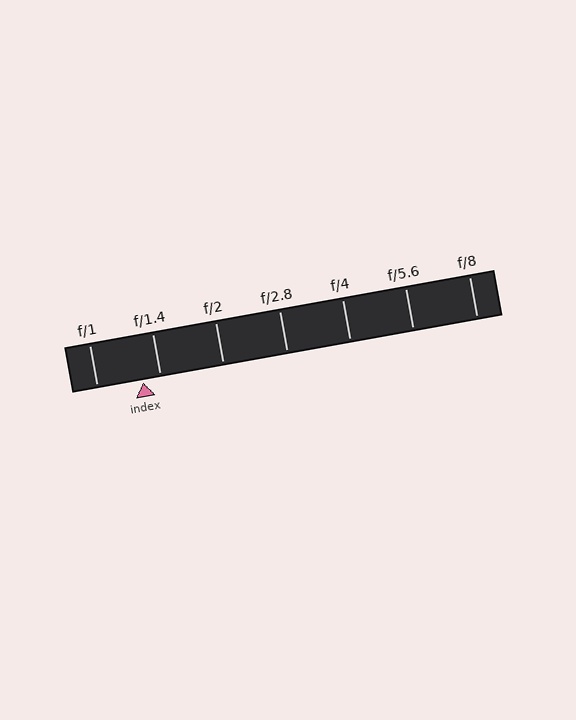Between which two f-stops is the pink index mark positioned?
The index mark is between f/1 and f/1.4.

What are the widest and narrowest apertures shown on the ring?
The widest aperture shown is f/1 and the narrowest is f/8.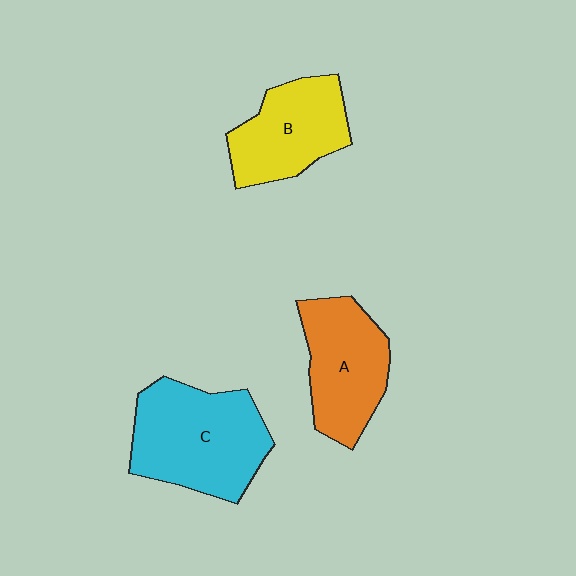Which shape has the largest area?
Shape C (cyan).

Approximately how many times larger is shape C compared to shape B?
Approximately 1.4 times.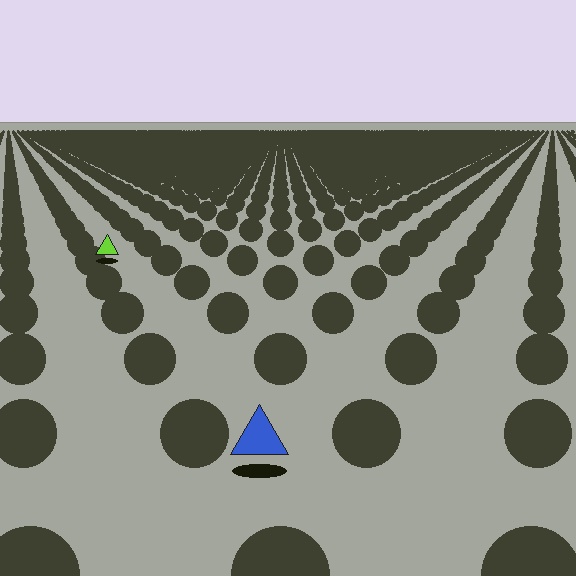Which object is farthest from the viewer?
The lime triangle is farthest from the viewer. It appears smaller and the ground texture around it is denser.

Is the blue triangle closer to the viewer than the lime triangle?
Yes. The blue triangle is closer — you can tell from the texture gradient: the ground texture is coarser near it.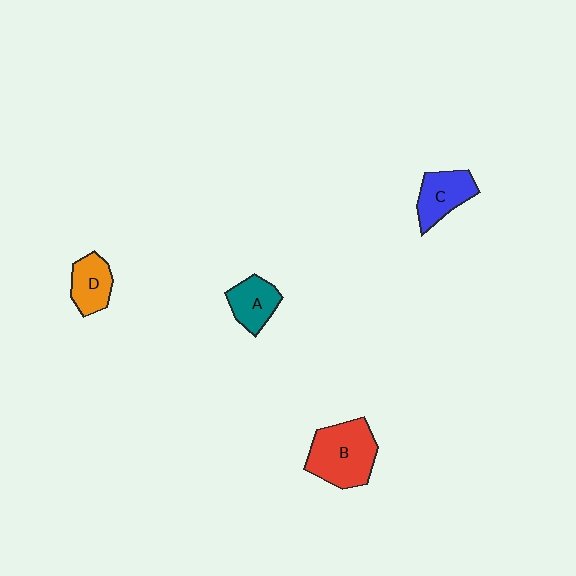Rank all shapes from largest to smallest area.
From largest to smallest: B (red), C (blue), A (teal), D (orange).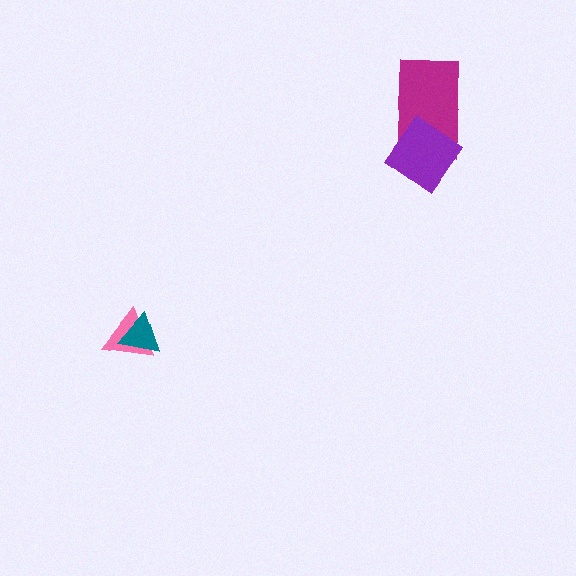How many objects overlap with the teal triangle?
1 object overlaps with the teal triangle.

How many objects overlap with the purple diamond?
1 object overlaps with the purple diamond.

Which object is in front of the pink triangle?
The teal triangle is in front of the pink triangle.